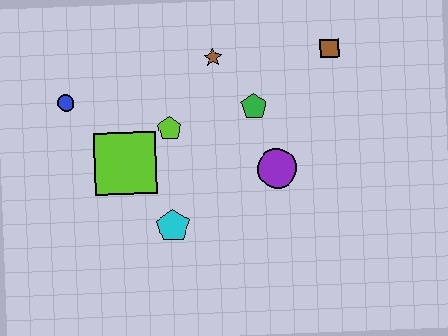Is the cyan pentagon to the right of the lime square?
Yes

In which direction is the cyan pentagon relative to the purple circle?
The cyan pentagon is to the left of the purple circle.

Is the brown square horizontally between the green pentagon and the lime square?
No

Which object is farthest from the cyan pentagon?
The brown square is farthest from the cyan pentagon.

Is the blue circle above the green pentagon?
Yes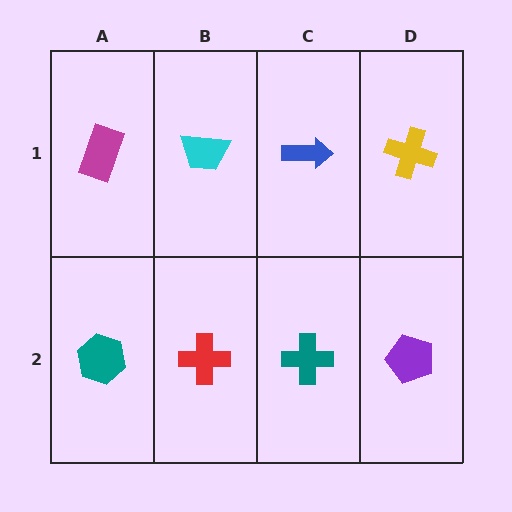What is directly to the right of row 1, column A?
A cyan trapezoid.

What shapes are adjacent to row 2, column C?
A blue arrow (row 1, column C), a red cross (row 2, column B), a purple pentagon (row 2, column D).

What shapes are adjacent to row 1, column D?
A purple pentagon (row 2, column D), a blue arrow (row 1, column C).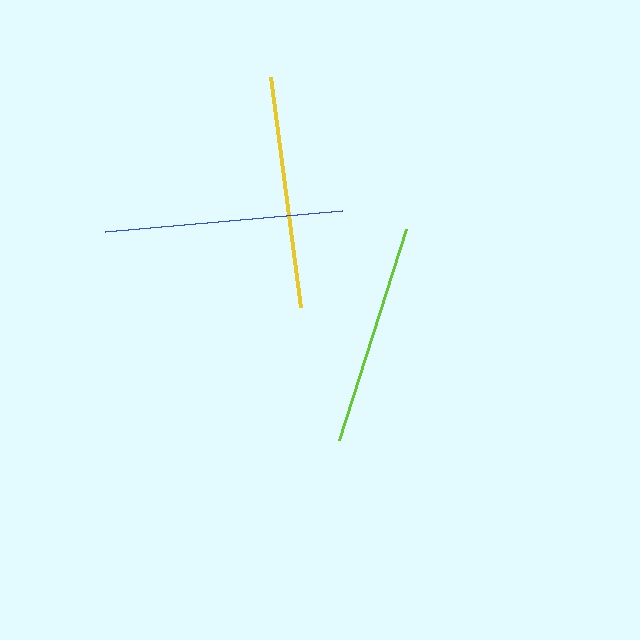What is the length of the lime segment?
The lime segment is approximately 221 pixels long.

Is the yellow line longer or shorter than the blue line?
The blue line is longer than the yellow line.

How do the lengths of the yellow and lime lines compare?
The yellow and lime lines are approximately the same length.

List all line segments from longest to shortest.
From longest to shortest: blue, yellow, lime.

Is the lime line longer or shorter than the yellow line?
The yellow line is longer than the lime line.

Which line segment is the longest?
The blue line is the longest at approximately 238 pixels.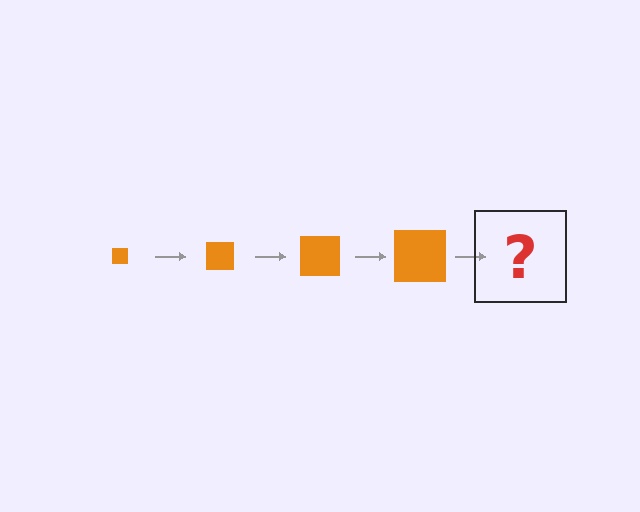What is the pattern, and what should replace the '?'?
The pattern is that the square gets progressively larger each step. The '?' should be an orange square, larger than the previous one.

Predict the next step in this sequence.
The next step is an orange square, larger than the previous one.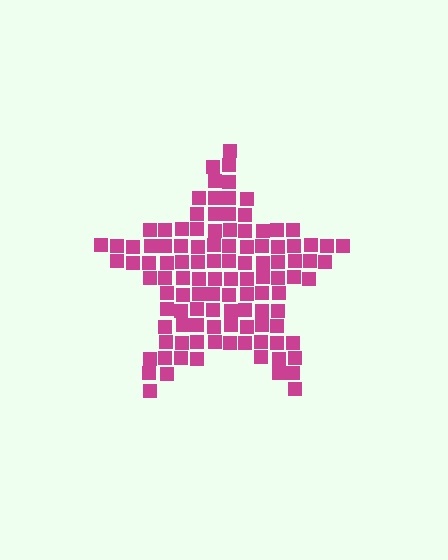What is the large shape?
The large shape is a star.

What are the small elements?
The small elements are squares.